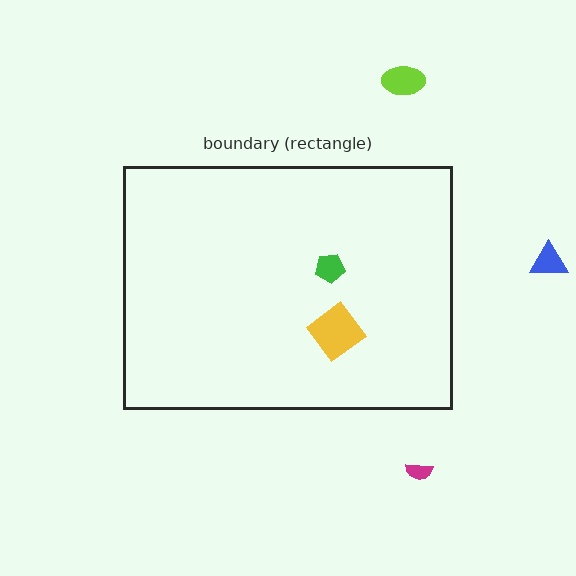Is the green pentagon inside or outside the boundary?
Inside.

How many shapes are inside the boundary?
2 inside, 3 outside.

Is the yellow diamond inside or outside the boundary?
Inside.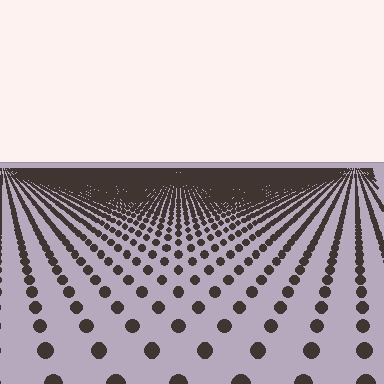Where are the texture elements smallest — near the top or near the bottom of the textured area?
Near the top.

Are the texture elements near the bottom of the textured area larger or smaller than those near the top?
Larger. Near the bottom, elements are closer to the viewer and appear at a bigger on-screen size.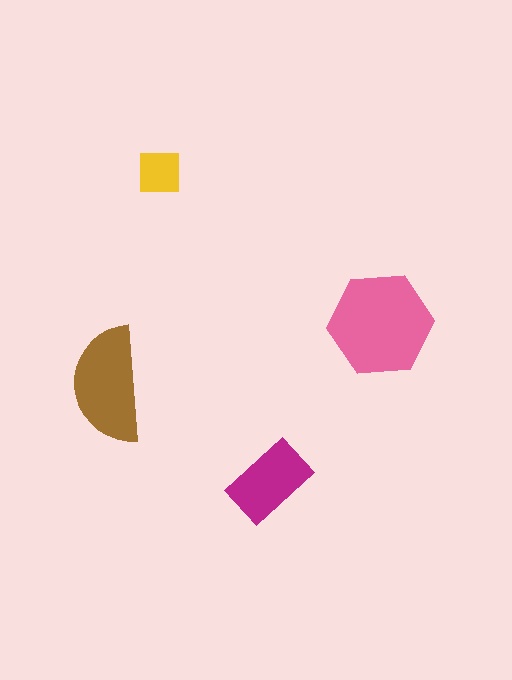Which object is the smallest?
The yellow square.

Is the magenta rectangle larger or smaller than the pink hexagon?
Smaller.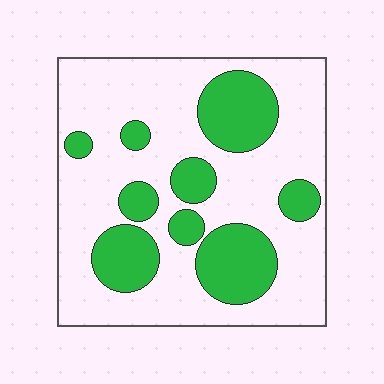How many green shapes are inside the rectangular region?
9.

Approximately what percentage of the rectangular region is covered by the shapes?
Approximately 30%.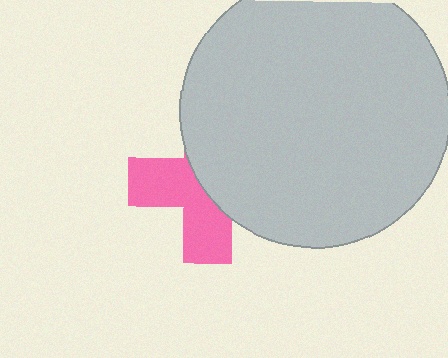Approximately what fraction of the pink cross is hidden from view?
Roughly 53% of the pink cross is hidden behind the light gray circle.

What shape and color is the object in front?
The object in front is a light gray circle.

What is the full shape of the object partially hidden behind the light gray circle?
The partially hidden object is a pink cross.